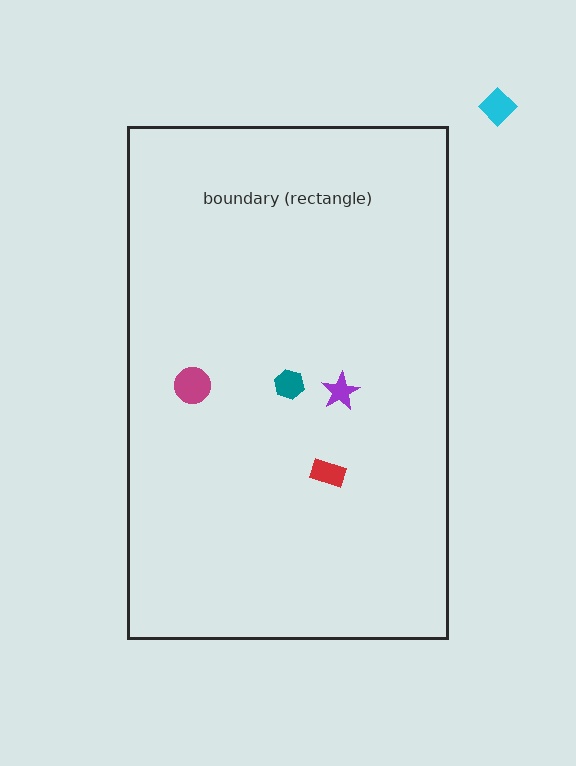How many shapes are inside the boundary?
4 inside, 1 outside.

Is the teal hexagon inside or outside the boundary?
Inside.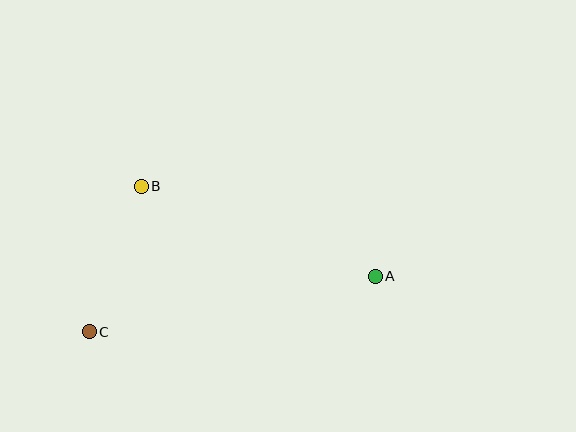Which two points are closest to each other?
Points B and C are closest to each other.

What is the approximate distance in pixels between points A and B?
The distance between A and B is approximately 251 pixels.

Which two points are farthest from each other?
Points A and C are farthest from each other.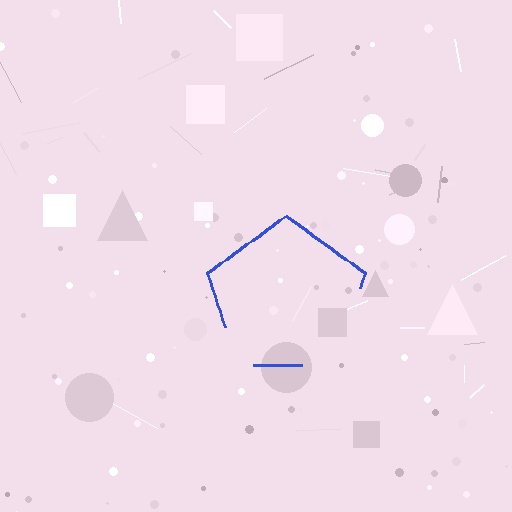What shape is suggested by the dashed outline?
The dashed outline suggests a pentagon.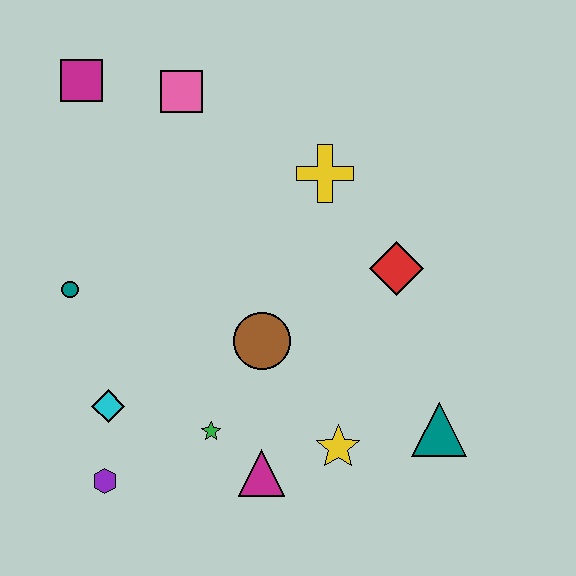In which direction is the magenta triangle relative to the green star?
The magenta triangle is to the right of the green star.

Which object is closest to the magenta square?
The pink square is closest to the magenta square.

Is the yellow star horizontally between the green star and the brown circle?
No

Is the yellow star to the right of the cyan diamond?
Yes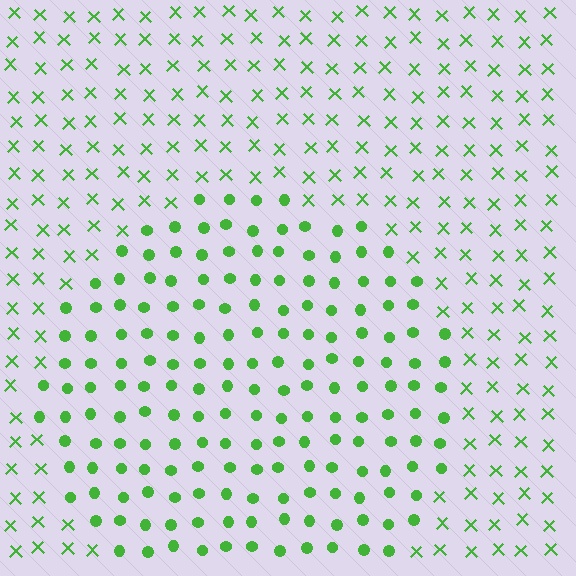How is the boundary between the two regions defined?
The boundary is defined by a change in element shape: circles inside vs. X marks outside. All elements share the same color and spacing.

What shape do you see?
I see a circle.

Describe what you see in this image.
The image is filled with small green elements arranged in a uniform grid. A circle-shaped region contains circles, while the surrounding area contains X marks. The boundary is defined purely by the change in element shape.